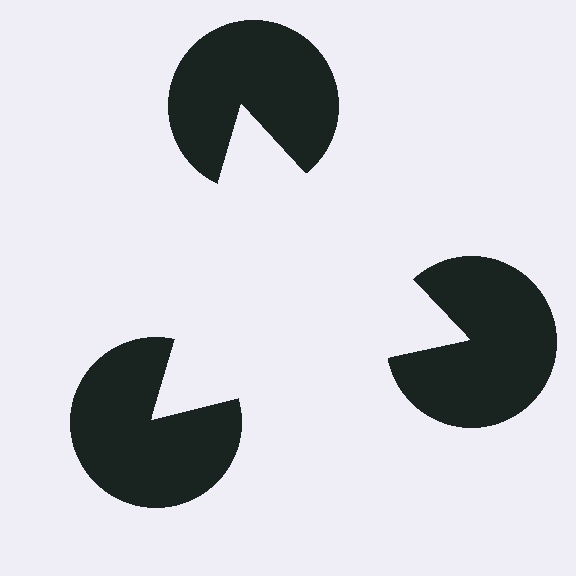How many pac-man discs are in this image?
There are 3 — one at each vertex of the illusory triangle.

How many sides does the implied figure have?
3 sides.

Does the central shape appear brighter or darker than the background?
It typically appears slightly brighter than the background, even though no actual brightness change is drawn.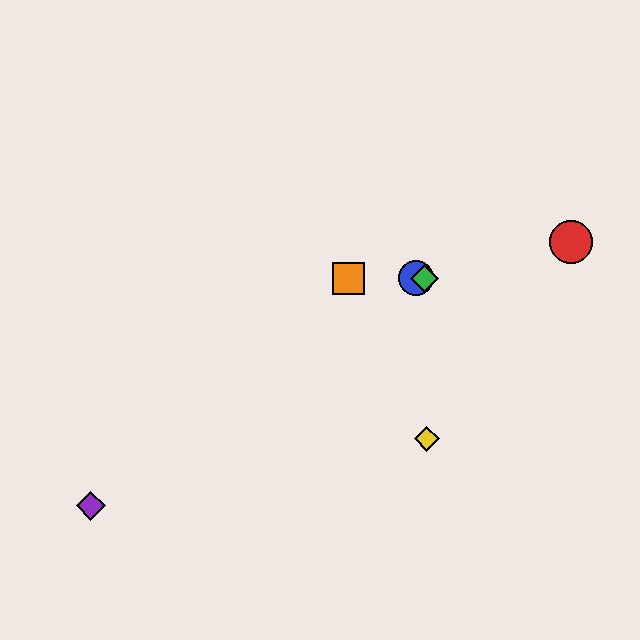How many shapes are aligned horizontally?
3 shapes (the blue circle, the green diamond, the orange square) are aligned horizontally.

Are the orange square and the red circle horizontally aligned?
No, the orange square is at y≈278 and the red circle is at y≈242.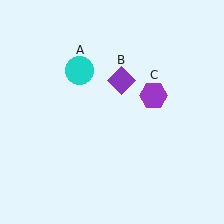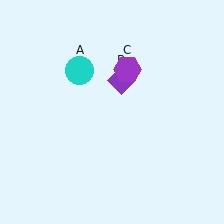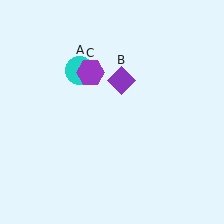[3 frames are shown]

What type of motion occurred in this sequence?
The purple hexagon (object C) rotated counterclockwise around the center of the scene.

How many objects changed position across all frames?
1 object changed position: purple hexagon (object C).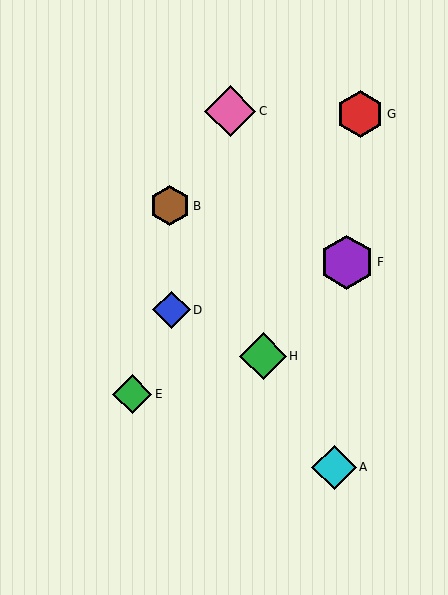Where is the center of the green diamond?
The center of the green diamond is at (132, 394).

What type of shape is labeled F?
Shape F is a purple hexagon.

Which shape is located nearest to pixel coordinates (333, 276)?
The purple hexagon (labeled F) at (347, 262) is nearest to that location.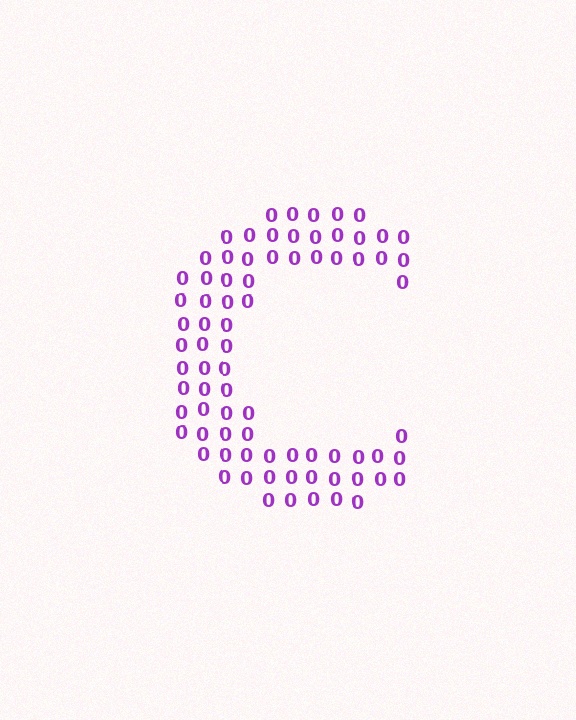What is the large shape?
The large shape is the letter C.